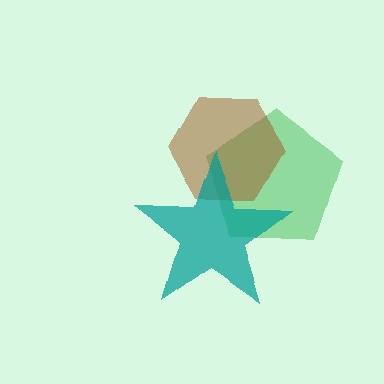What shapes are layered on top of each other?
The layered shapes are: a green pentagon, a brown hexagon, a teal star.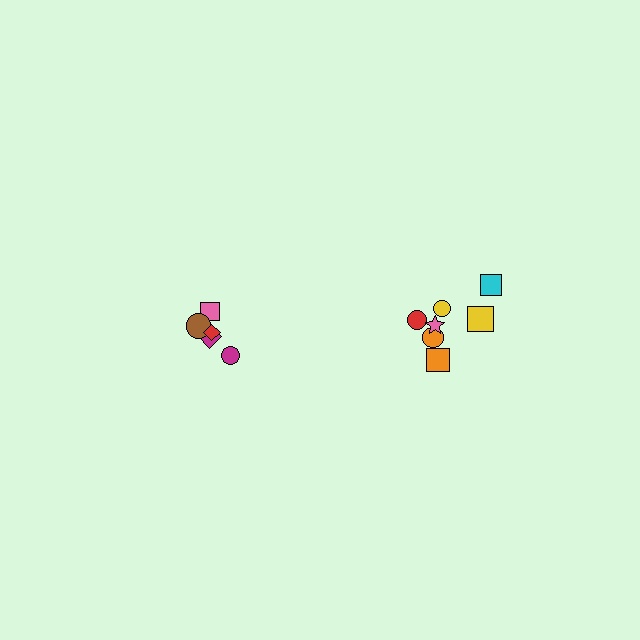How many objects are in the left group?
There are 5 objects.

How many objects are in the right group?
There are 7 objects.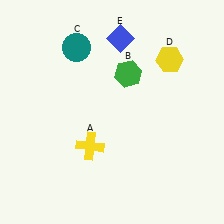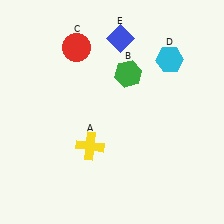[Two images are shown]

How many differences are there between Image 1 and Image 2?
There are 2 differences between the two images.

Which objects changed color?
C changed from teal to red. D changed from yellow to cyan.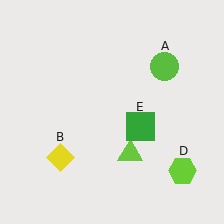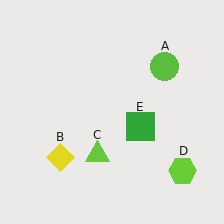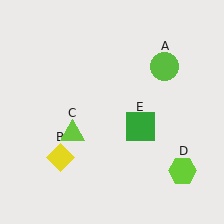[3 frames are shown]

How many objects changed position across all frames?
1 object changed position: lime triangle (object C).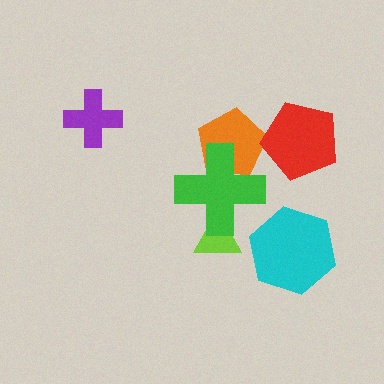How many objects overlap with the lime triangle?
1 object overlaps with the lime triangle.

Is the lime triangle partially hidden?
Yes, it is partially covered by another shape.